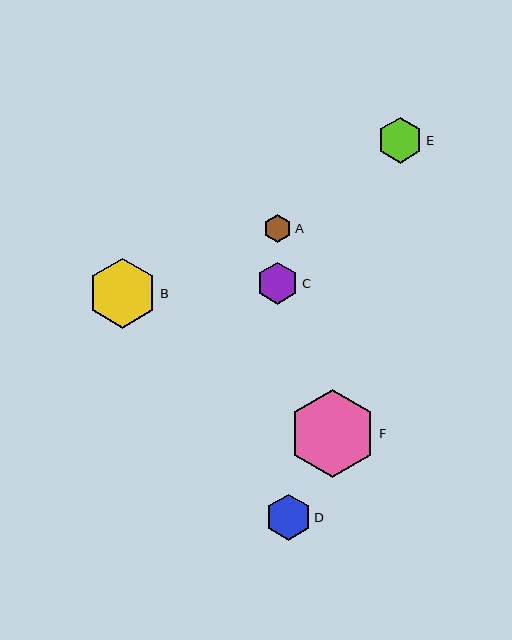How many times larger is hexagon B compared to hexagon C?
Hexagon B is approximately 1.7 times the size of hexagon C.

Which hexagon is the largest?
Hexagon F is the largest with a size of approximately 87 pixels.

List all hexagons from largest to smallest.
From largest to smallest: F, B, D, E, C, A.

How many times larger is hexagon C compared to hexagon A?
Hexagon C is approximately 1.5 times the size of hexagon A.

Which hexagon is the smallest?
Hexagon A is the smallest with a size of approximately 28 pixels.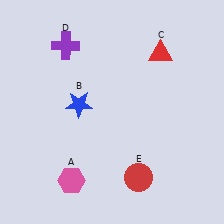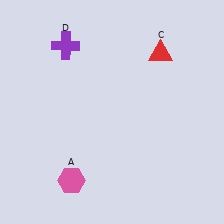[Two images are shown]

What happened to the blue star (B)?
The blue star (B) was removed in Image 2. It was in the top-left area of Image 1.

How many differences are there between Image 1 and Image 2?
There are 2 differences between the two images.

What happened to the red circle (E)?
The red circle (E) was removed in Image 2. It was in the bottom-right area of Image 1.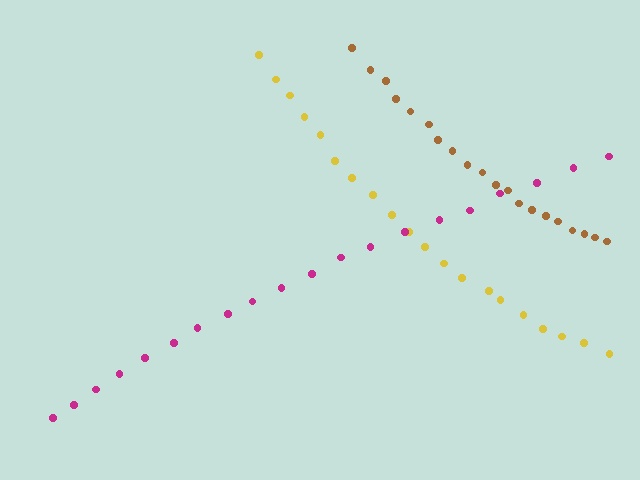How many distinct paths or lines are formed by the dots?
There are 3 distinct paths.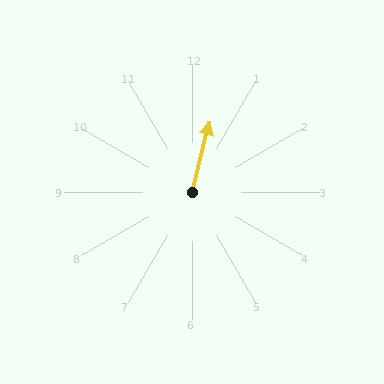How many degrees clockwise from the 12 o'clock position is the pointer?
Approximately 14 degrees.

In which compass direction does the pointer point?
North.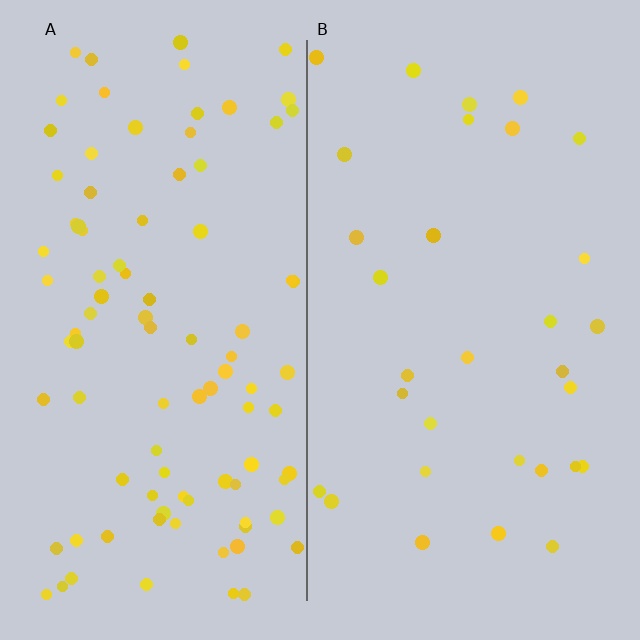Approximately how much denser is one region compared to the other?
Approximately 3.0× — region A over region B.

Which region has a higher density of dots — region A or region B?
A (the left).